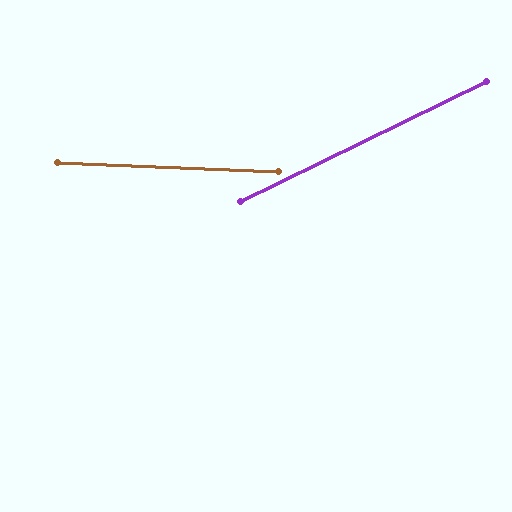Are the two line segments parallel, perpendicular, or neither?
Neither parallel nor perpendicular — they differ by about 28°.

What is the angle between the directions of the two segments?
Approximately 28 degrees.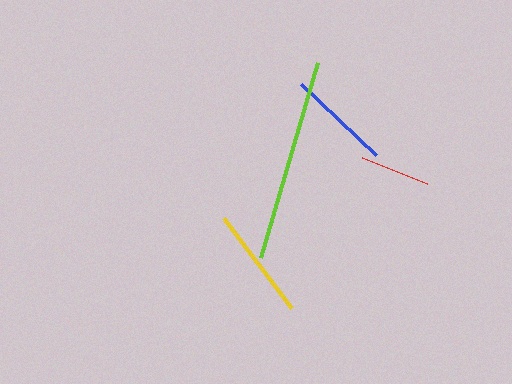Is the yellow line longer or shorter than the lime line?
The lime line is longer than the yellow line.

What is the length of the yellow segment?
The yellow segment is approximately 113 pixels long.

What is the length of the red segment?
The red segment is approximately 70 pixels long.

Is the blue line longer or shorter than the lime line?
The lime line is longer than the blue line.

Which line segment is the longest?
The lime line is the longest at approximately 204 pixels.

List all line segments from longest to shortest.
From longest to shortest: lime, yellow, blue, red.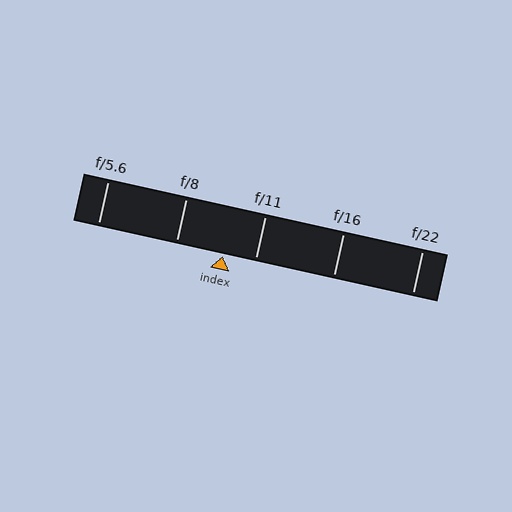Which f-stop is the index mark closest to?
The index mark is closest to f/11.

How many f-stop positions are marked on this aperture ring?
There are 5 f-stop positions marked.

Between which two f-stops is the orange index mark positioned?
The index mark is between f/8 and f/11.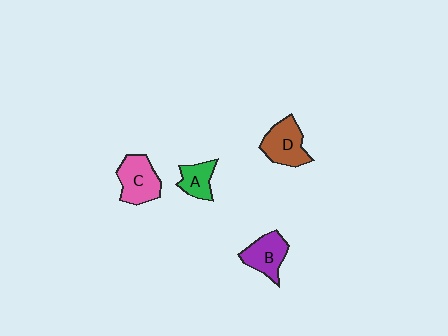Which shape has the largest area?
Shape C (pink).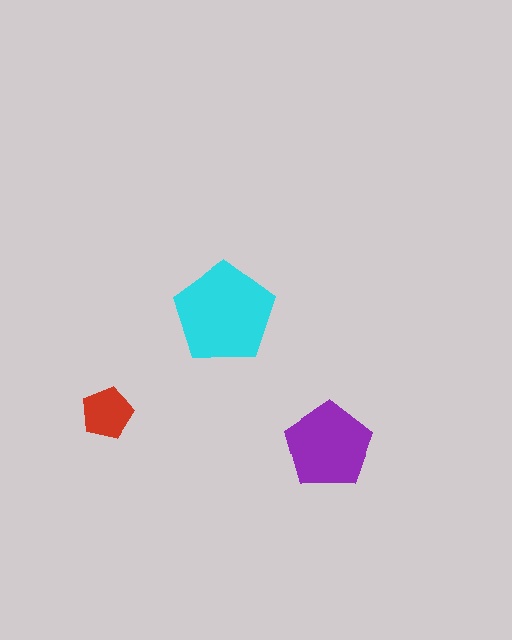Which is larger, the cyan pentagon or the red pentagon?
The cyan one.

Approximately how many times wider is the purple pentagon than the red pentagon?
About 1.5 times wider.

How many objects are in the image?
There are 3 objects in the image.